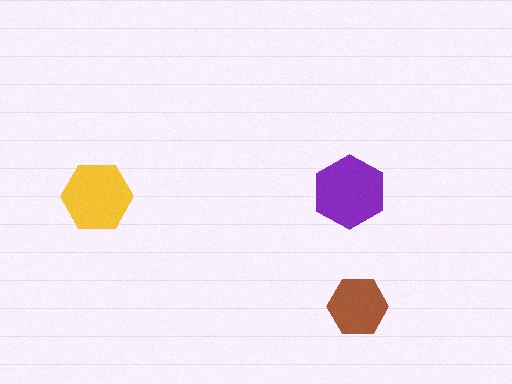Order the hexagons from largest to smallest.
the purple one, the yellow one, the brown one.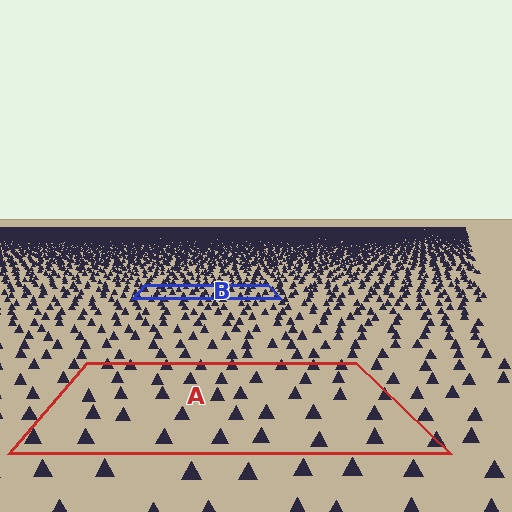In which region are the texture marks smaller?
The texture marks are smaller in region B, because it is farther away.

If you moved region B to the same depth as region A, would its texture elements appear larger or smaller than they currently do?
They would appear larger. At a closer depth, the same texture elements are projected at a bigger on-screen size.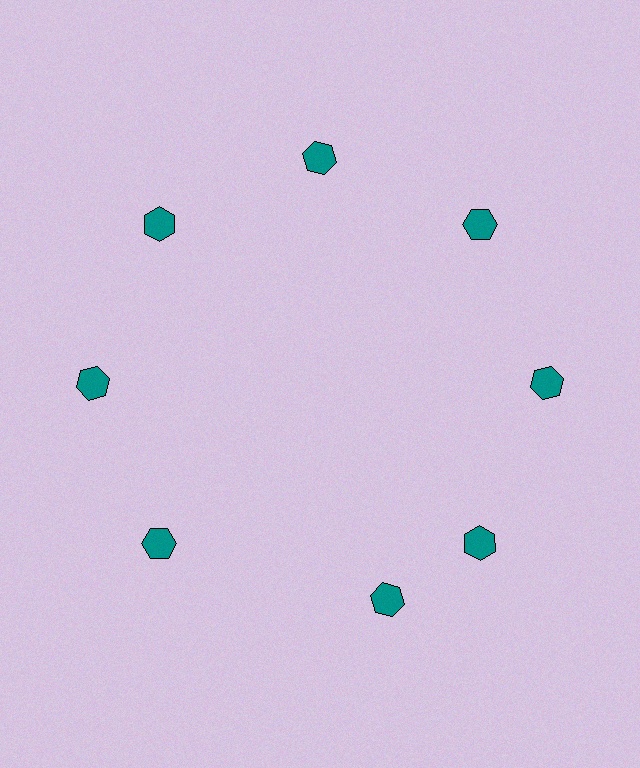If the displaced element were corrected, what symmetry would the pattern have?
It would have 8-fold rotational symmetry — the pattern would map onto itself every 45 degrees.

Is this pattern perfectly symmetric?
No. The 8 teal hexagons are arranged in a ring, but one element near the 6 o'clock position is rotated out of alignment along the ring, breaking the 8-fold rotational symmetry.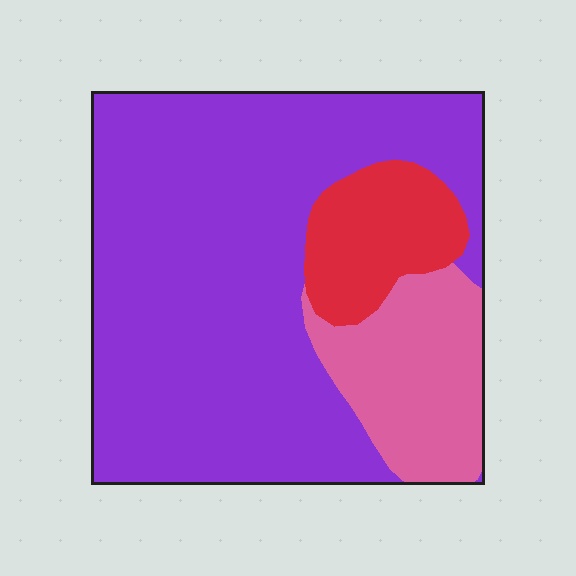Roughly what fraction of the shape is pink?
Pink covers roughly 15% of the shape.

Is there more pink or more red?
Pink.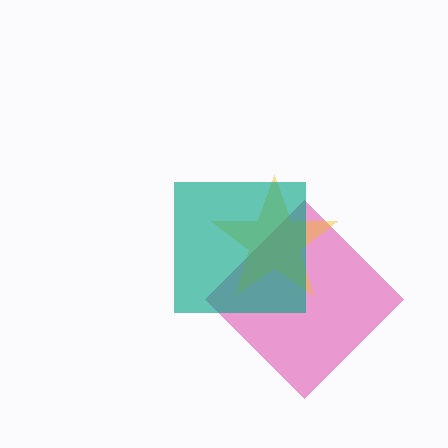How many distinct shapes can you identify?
There are 3 distinct shapes: a magenta diamond, a yellow star, a teal square.